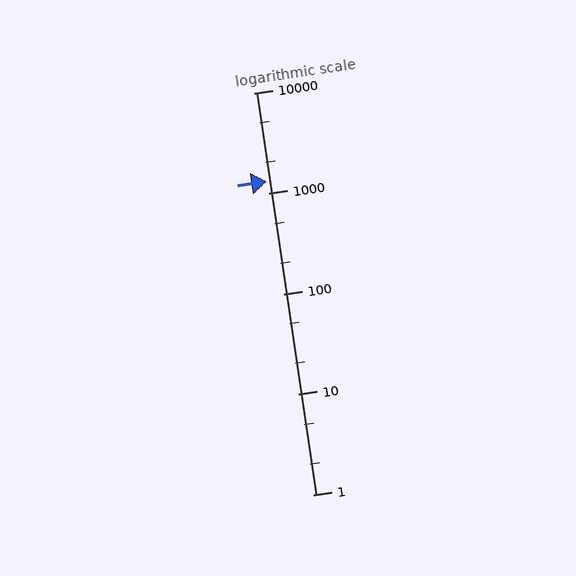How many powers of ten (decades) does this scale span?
The scale spans 4 decades, from 1 to 10000.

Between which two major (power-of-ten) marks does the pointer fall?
The pointer is between 1000 and 10000.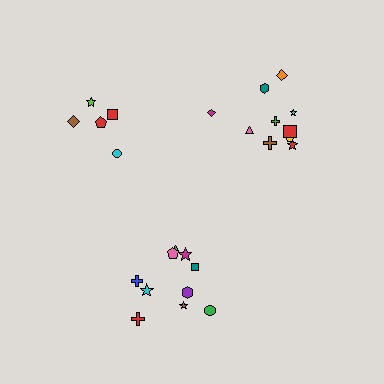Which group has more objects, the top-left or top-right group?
The top-right group.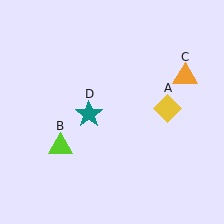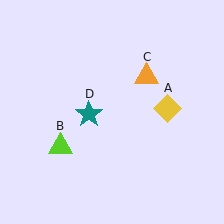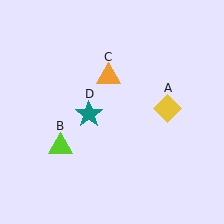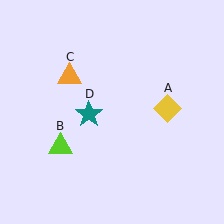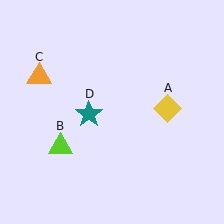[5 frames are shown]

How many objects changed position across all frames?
1 object changed position: orange triangle (object C).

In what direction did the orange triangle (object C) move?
The orange triangle (object C) moved left.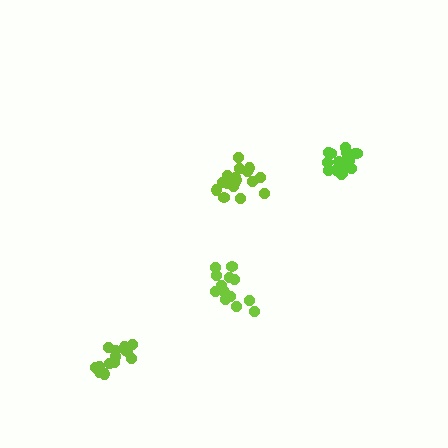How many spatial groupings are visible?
There are 4 spatial groupings.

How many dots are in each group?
Group 1: 13 dots, Group 2: 18 dots, Group 3: 17 dots, Group 4: 13 dots (61 total).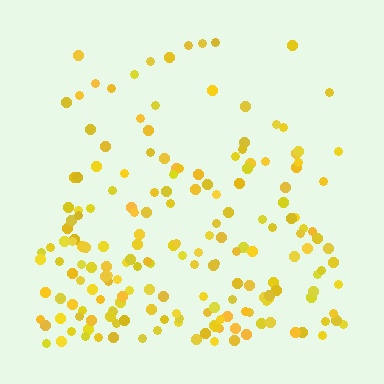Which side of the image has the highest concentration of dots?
The bottom.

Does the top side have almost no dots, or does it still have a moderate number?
Still a moderate number, just noticeably fewer than the bottom.